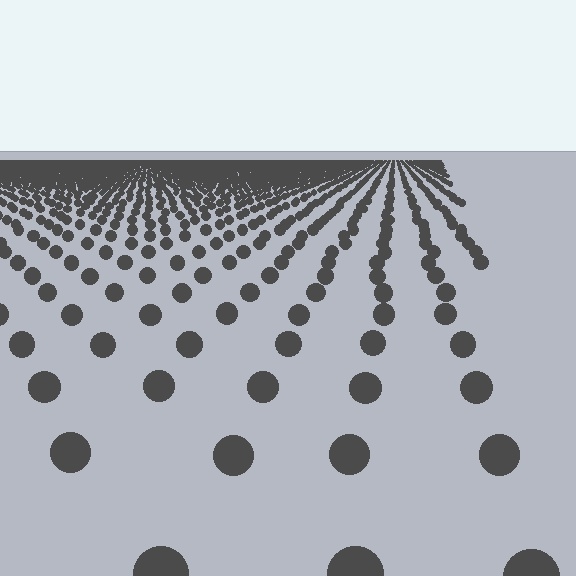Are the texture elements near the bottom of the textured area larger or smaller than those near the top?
Larger. Near the bottom, elements are closer to the viewer and appear at a bigger on-screen size.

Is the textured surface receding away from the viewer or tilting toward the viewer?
The surface is receding away from the viewer. Texture elements get smaller and denser toward the top.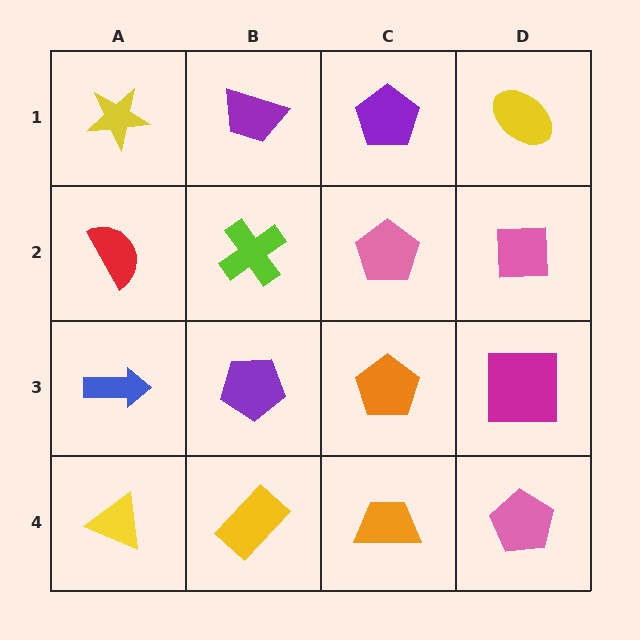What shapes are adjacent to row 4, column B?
A purple pentagon (row 3, column B), a yellow triangle (row 4, column A), an orange trapezoid (row 4, column C).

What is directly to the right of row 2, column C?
A pink square.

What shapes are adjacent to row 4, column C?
An orange pentagon (row 3, column C), a yellow rectangle (row 4, column B), a pink pentagon (row 4, column D).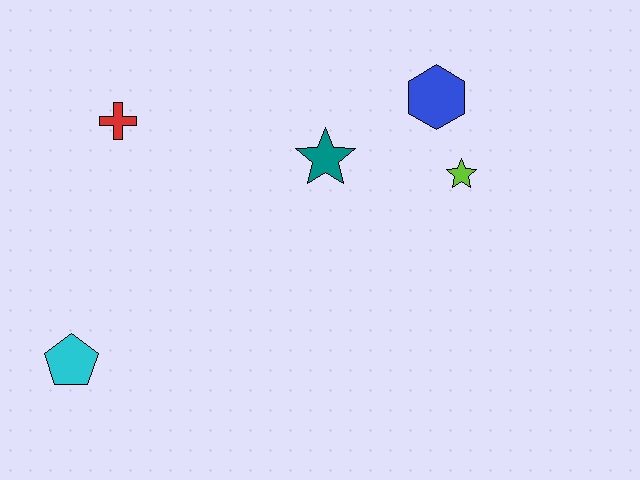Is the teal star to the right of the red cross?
Yes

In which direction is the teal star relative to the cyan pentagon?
The teal star is to the right of the cyan pentagon.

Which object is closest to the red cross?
The teal star is closest to the red cross.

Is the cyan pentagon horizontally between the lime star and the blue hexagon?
No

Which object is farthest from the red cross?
The lime star is farthest from the red cross.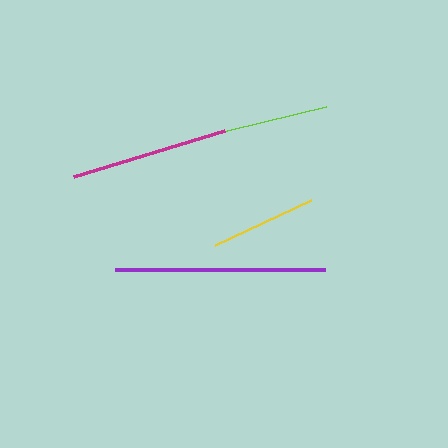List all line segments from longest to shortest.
From longest to shortest: purple, magenta, lime, yellow.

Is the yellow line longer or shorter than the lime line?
The lime line is longer than the yellow line.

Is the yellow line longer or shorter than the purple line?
The purple line is longer than the yellow line.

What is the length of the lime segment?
The lime segment is approximately 132 pixels long.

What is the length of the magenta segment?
The magenta segment is approximately 158 pixels long.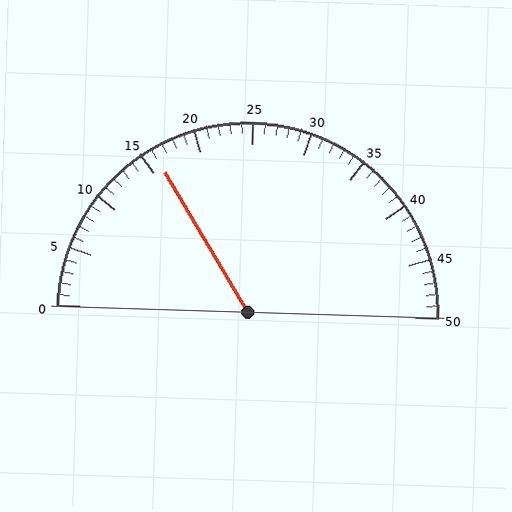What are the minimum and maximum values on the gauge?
The gauge ranges from 0 to 50.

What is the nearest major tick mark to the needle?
The nearest major tick mark is 15.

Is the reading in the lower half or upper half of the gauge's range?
The reading is in the lower half of the range (0 to 50).